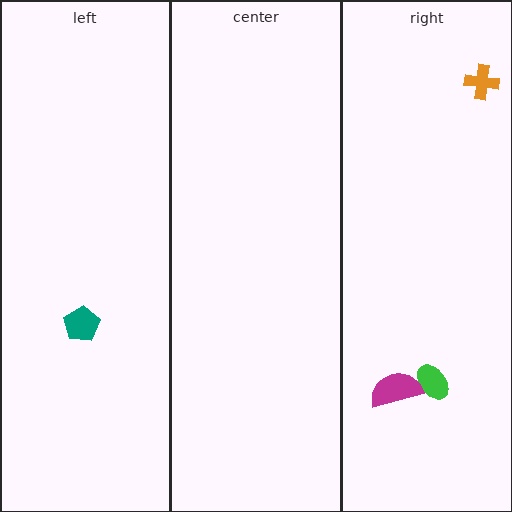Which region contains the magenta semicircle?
The right region.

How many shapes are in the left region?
1.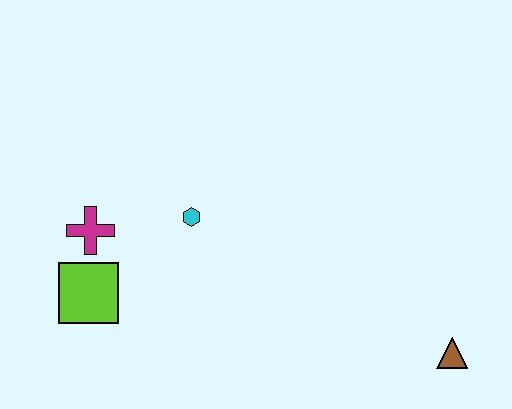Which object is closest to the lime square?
The magenta cross is closest to the lime square.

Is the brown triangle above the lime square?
No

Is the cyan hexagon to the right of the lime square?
Yes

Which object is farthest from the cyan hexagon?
The brown triangle is farthest from the cyan hexagon.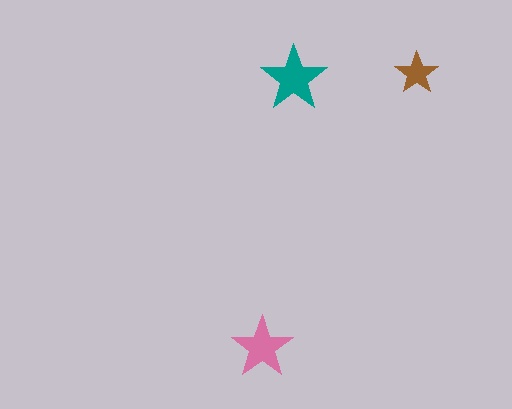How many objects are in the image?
There are 3 objects in the image.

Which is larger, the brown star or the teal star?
The teal one.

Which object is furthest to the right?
The brown star is rightmost.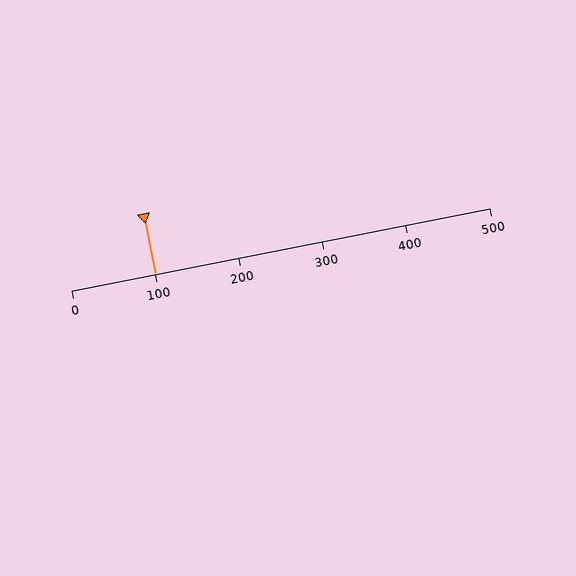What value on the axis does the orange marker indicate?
The marker indicates approximately 100.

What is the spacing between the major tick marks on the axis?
The major ticks are spaced 100 apart.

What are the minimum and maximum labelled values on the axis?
The axis runs from 0 to 500.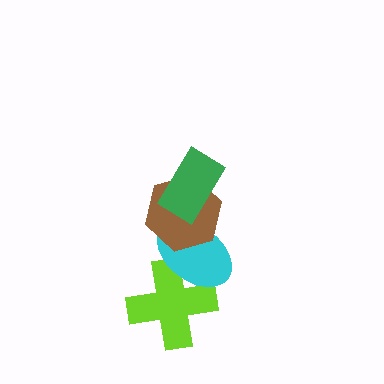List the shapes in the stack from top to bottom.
From top to bottom: the green rectangle, the brown hexagon, the cyan ellipse, the lime cross.